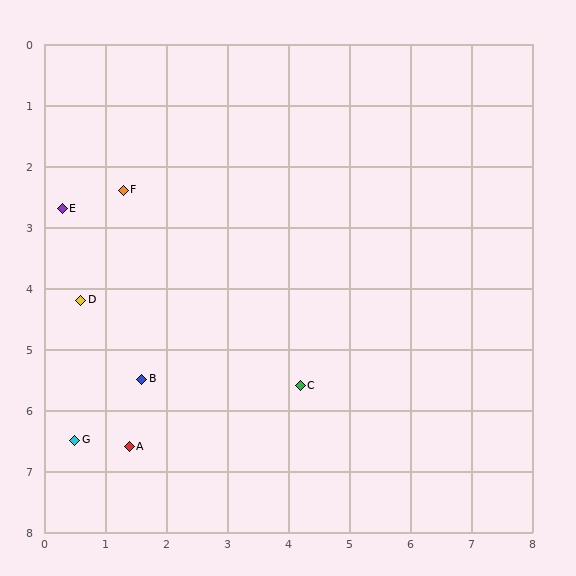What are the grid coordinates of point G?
Point G is at approximately (0.5, 6.5).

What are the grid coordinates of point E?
Point E is at approximately (0.3, 2.7).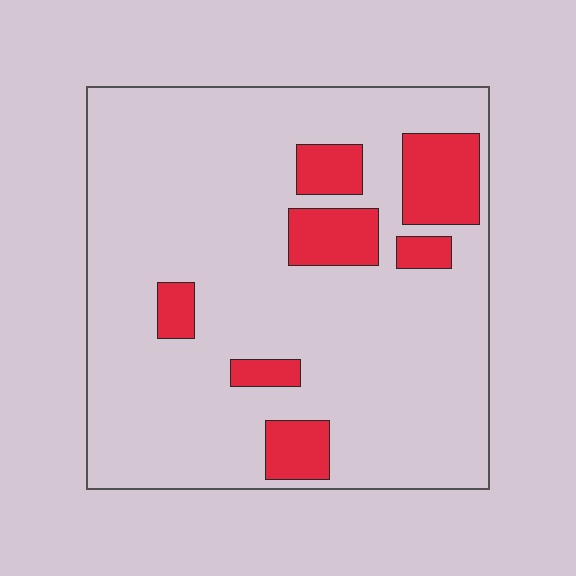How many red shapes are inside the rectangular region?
7.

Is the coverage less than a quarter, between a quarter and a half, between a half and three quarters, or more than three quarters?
Less than a quarter.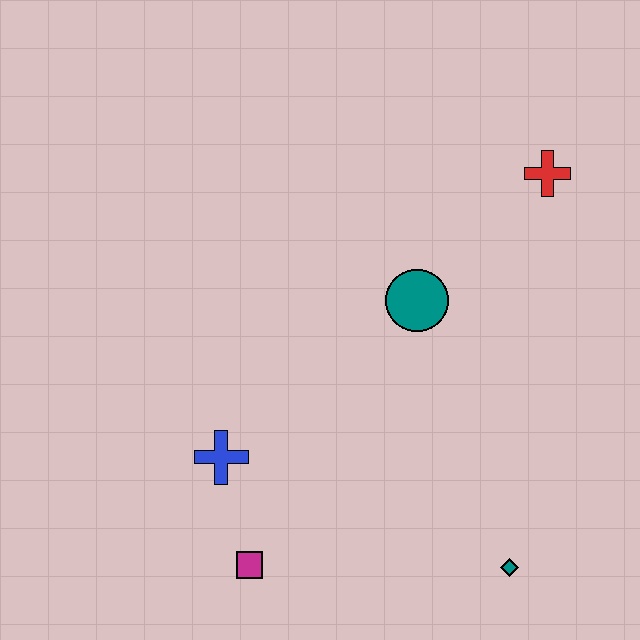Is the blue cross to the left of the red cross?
Yes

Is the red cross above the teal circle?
Yes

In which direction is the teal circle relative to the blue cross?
The teal circle is to the right of the blue cross.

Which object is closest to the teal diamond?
The magenta square is closest to the teal diamond.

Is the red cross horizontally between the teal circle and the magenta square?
No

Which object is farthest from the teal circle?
The magenta square is farthest from the teal circle.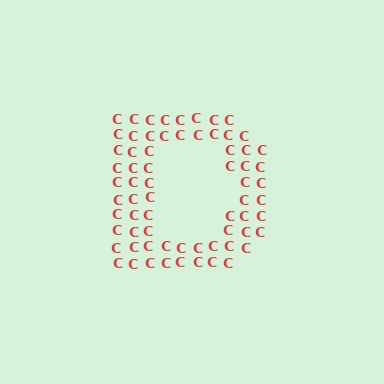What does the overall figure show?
The overall figure shows the letter D.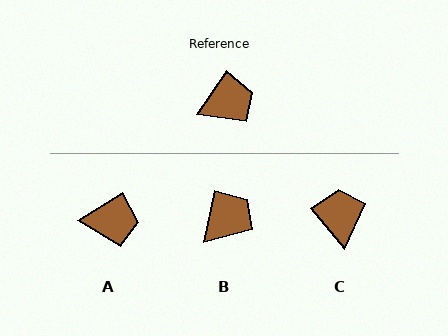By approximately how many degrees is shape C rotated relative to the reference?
Approximately 74 degrees counter-clockwise.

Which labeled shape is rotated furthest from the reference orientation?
C, about 74 degrees away.